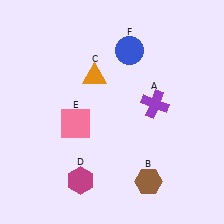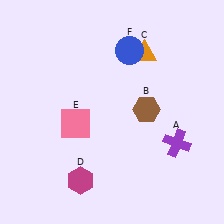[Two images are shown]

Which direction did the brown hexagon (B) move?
The brown hexagon (B) moved up.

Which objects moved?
The objects that moved are: the purple cross (A), the brown hexagon (B), the orange triangle (C).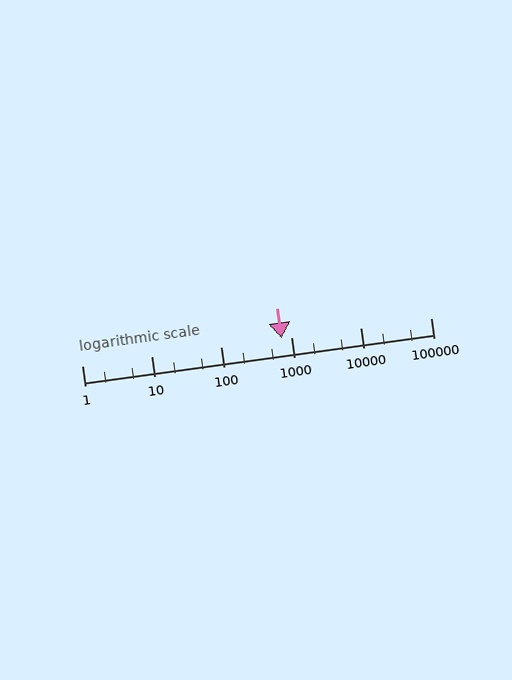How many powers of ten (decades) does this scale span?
The scale spans 5 decades, from 1 to 100000.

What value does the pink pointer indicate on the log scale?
The pointer indicates approximately 730.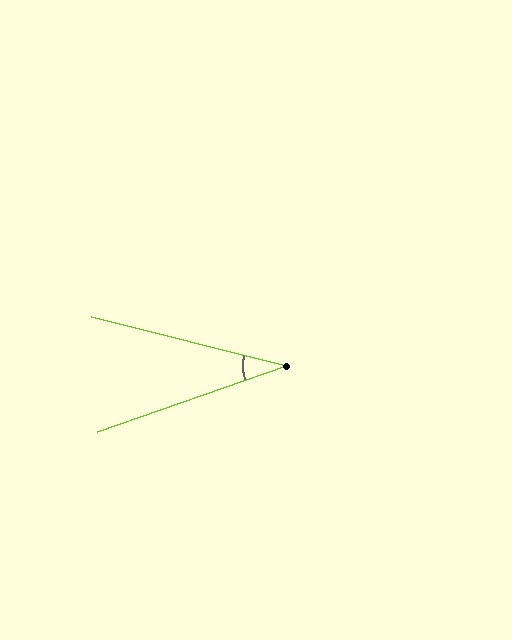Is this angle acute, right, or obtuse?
It is acute.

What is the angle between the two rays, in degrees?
Approximately 33 degrees.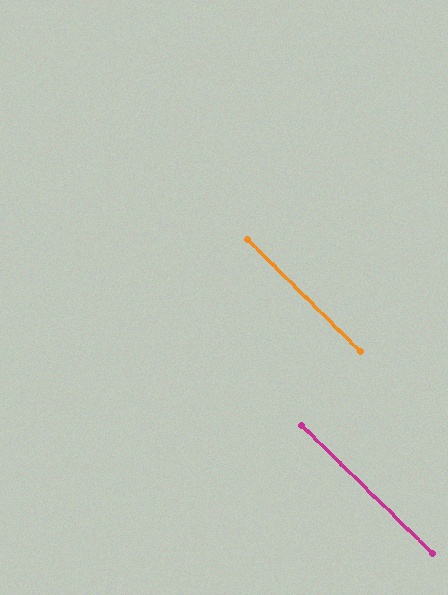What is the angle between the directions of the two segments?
Approximately 0 degrees.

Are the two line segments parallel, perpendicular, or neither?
Parallel — their directions differ by only 0.3°.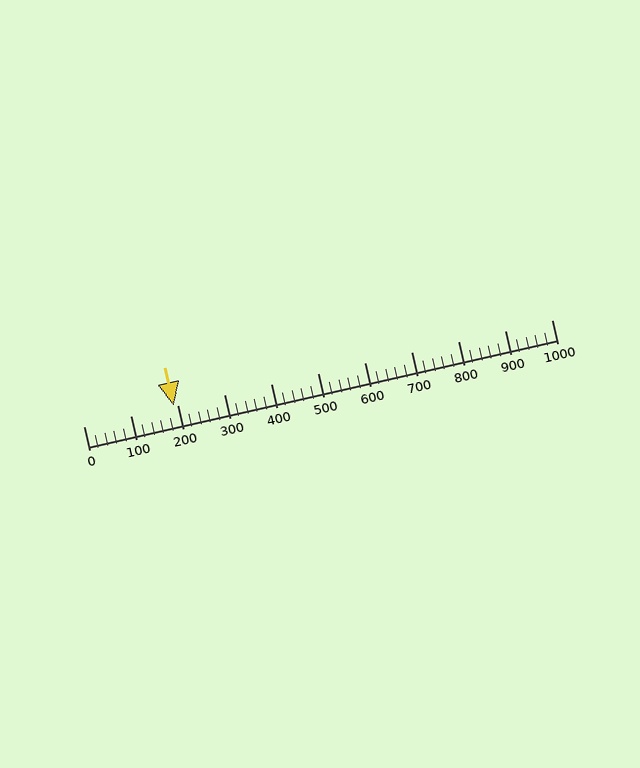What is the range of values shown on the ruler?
The ruler shows values from 0 to 1000.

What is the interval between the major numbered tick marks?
The major tick marks are spaced 100 units apart.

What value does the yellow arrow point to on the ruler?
The yellow arrow points to approximately 194.